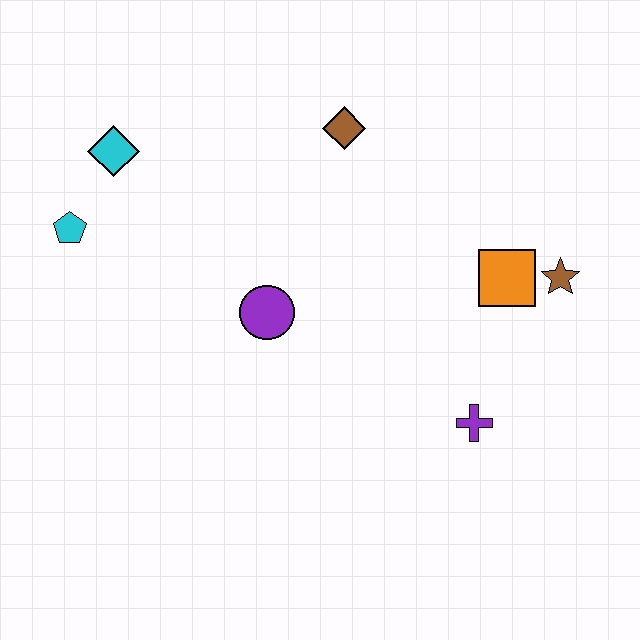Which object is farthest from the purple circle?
The brown star is farthest from the purple circle.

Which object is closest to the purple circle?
The brown diamond is closest to the purple circle.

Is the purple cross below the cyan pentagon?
Yes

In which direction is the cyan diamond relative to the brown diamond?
The cyan diamond is to the left of the brown diamond.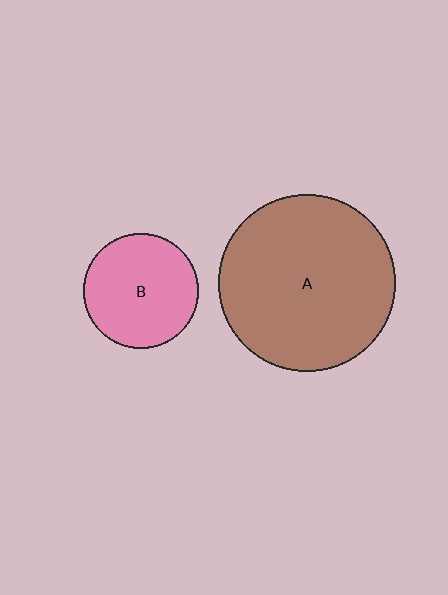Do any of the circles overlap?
No, none of the circles overlap.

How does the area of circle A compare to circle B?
Approximately 2.4 times.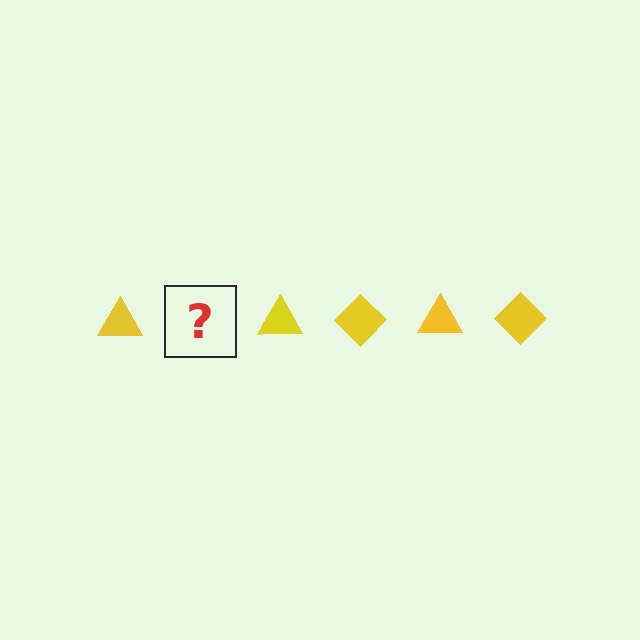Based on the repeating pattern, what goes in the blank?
The blank should be a yellow diamond.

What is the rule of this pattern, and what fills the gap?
The rule is that the pattern cycles through triangle, diamond shapes in yellow. The gap should be filled with a yellow diamond.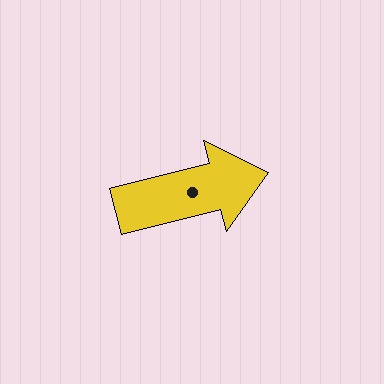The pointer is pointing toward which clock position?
Roughly 3 o'clock.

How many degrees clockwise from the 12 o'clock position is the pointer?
Approximately 76 degrees.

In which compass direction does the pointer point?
East.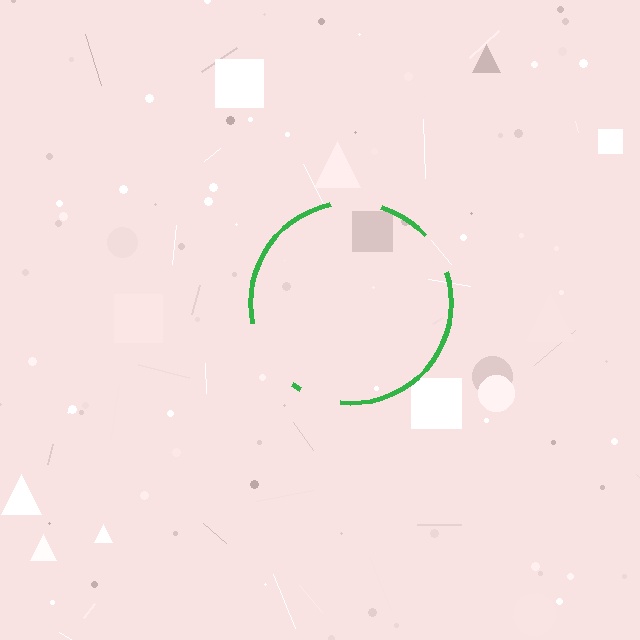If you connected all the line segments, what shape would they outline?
They would outline a circle.